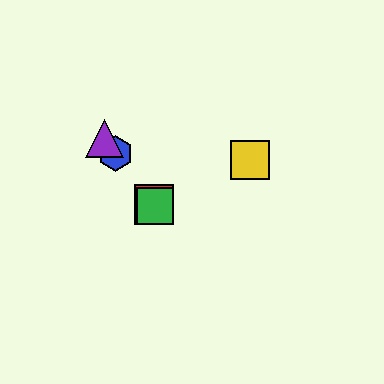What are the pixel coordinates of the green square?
The green square is at (155, 206).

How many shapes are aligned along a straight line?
4 shapes (the red square, the blue hexagon, the green square, the purple triangle) are aligned along a straight line.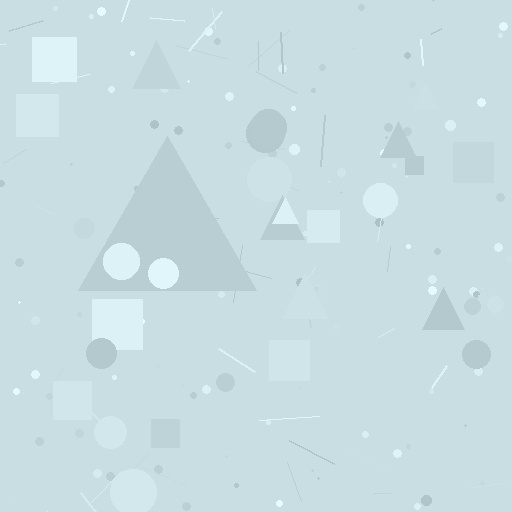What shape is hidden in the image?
A triangle is hidden in the image.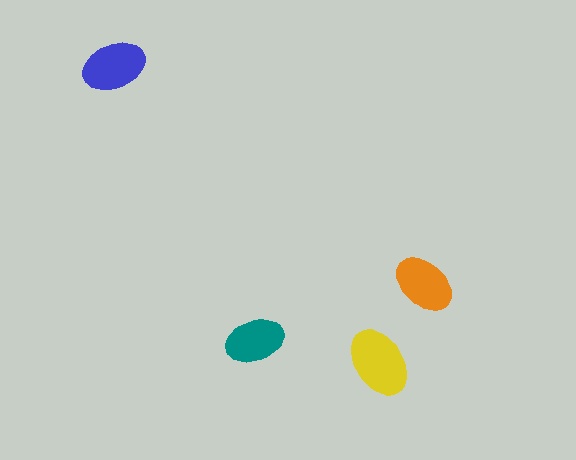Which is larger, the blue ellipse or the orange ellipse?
The blue one.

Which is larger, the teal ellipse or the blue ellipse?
The blue one.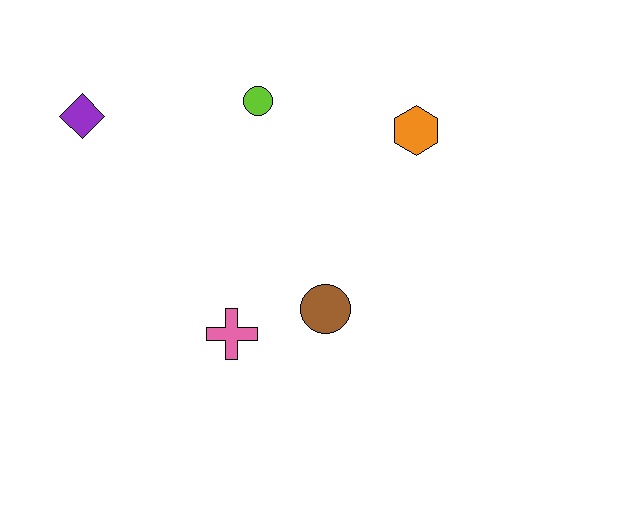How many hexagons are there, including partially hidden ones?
There is 1 hexagon.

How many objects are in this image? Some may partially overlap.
There are 5 objects.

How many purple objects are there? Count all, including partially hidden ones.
There is 1 purple object.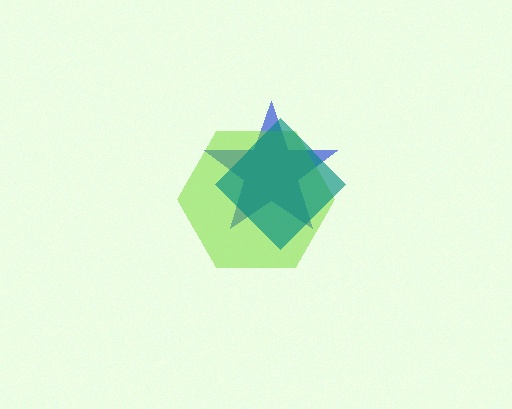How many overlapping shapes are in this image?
There are 3 overlapping shapes in the image.